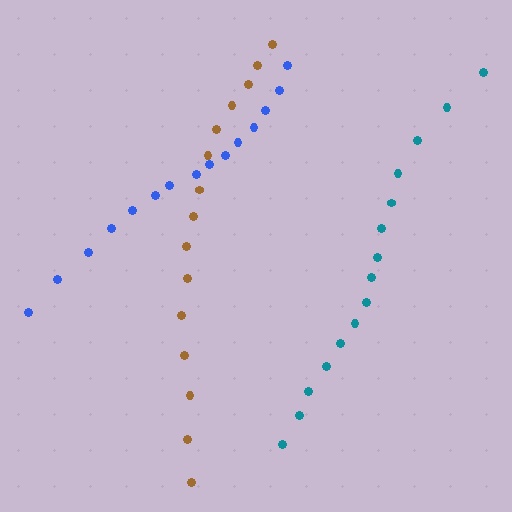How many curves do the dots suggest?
There are 3 distinct paths.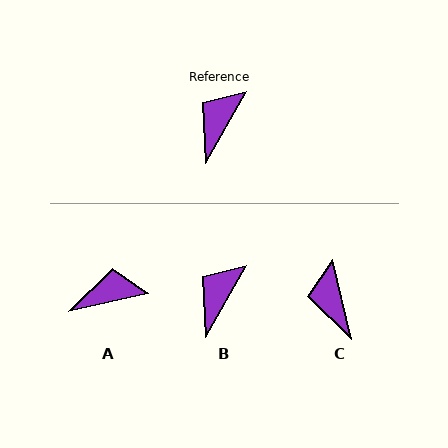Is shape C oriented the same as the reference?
No, it is off by about 43 degrees.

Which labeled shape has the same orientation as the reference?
B.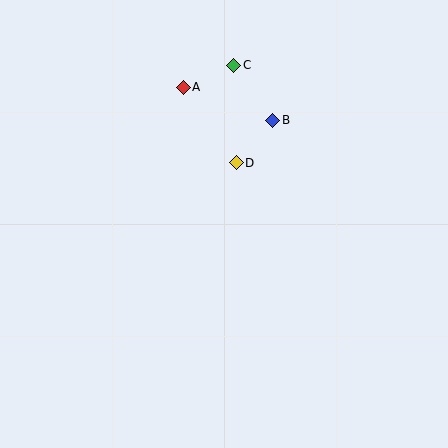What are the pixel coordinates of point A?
Point A is at (183, 87).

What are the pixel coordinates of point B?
Point B is at (273, 120).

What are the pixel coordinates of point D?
Point D is at (236, 163).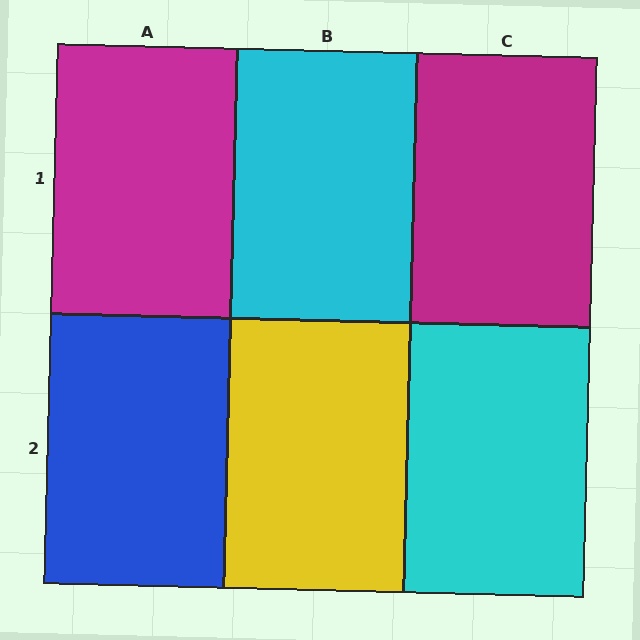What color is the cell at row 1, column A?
Magenta.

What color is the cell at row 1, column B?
Cyan.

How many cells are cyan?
2 cells are cyan.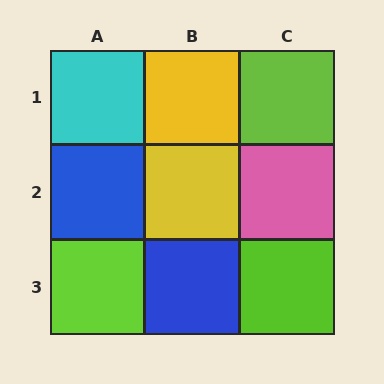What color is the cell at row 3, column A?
Lime.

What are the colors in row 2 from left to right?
Blue, yellow, pink.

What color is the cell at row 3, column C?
Lime.